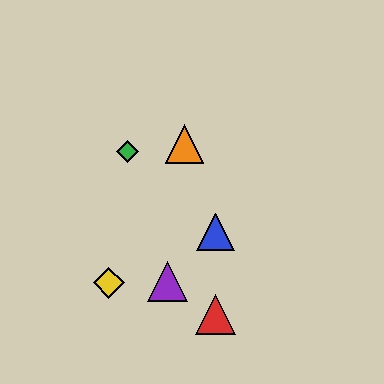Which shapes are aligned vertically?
The red triangle, the blue triangle are aligned vertically.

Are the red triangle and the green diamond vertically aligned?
No, the red triangle is at x≈215 and the green diamond is at x≈127.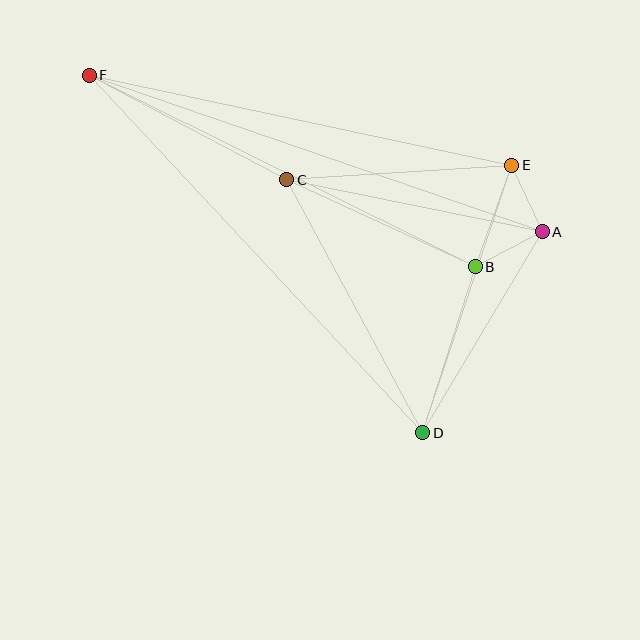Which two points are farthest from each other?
Points D and F are farthest from each other.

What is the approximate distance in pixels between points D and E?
The distance between D and E is approximately 282 pixels.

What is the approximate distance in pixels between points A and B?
The distance between A and B is approximately 76 pixels.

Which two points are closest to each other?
Points A and E are closest to each other.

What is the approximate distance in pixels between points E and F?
The distance between E and F is approximately 432 pixels.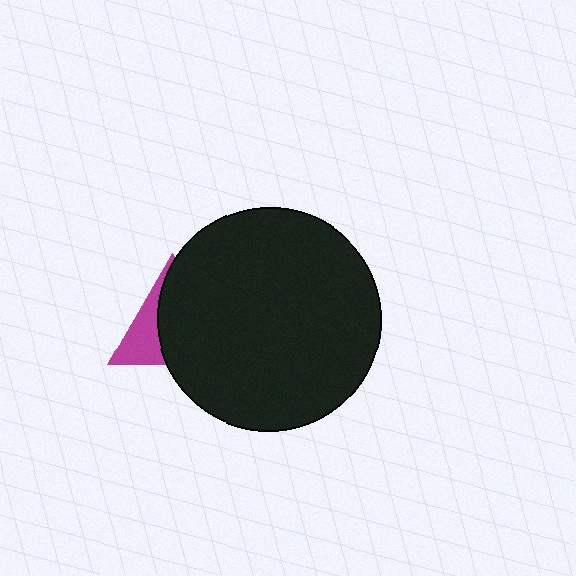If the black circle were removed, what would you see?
You would see the complete magenta triangle.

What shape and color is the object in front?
The object in front is a black circle.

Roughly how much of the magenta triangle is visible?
A small part of it is visible (roughly 34%).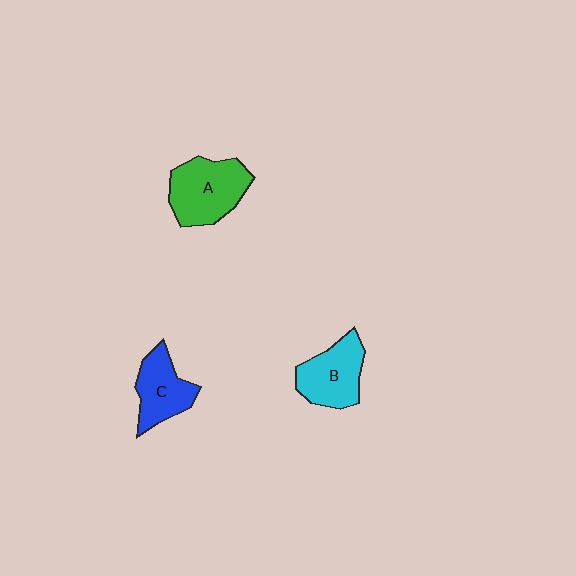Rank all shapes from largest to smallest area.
From largest to smallest: A (green), B (cyan), C (blue).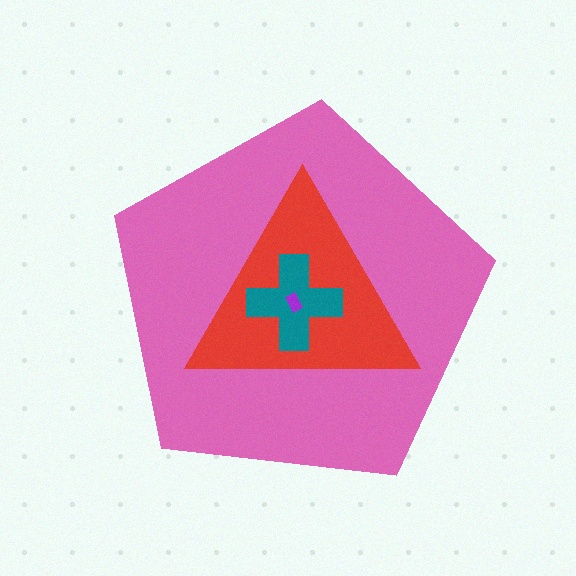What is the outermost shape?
The pink pentagon.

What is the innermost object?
The purple rectangle.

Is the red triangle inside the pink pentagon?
Yes.